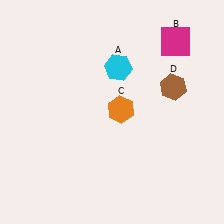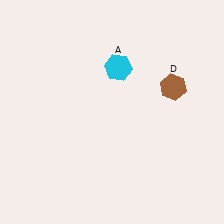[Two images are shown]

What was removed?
The magenta square (B), the orange hexagon (C) were removed in Image 2.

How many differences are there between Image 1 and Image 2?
There are 2 differences between the two images.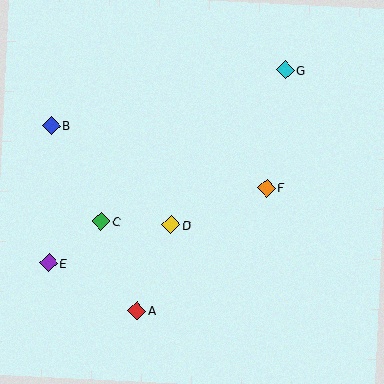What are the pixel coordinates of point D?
Point D is at (171, 225).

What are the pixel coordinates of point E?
Point E is at (49, 263).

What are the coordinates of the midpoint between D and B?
The midpoint between D and B is at (111, 175).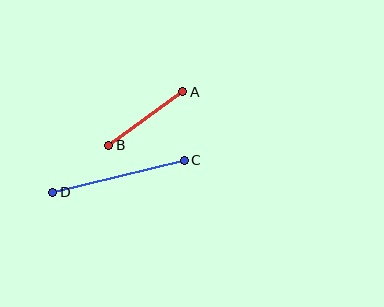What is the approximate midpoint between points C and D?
The midpoint is at approximately (118, 176) pixels.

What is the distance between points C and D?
The distance is approximately 135 pixels.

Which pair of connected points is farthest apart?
Points C and D are farthest apart.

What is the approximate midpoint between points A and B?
The midpoint is at approximately (146, 119) pixels.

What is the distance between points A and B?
The distance is approximately 91 pixels.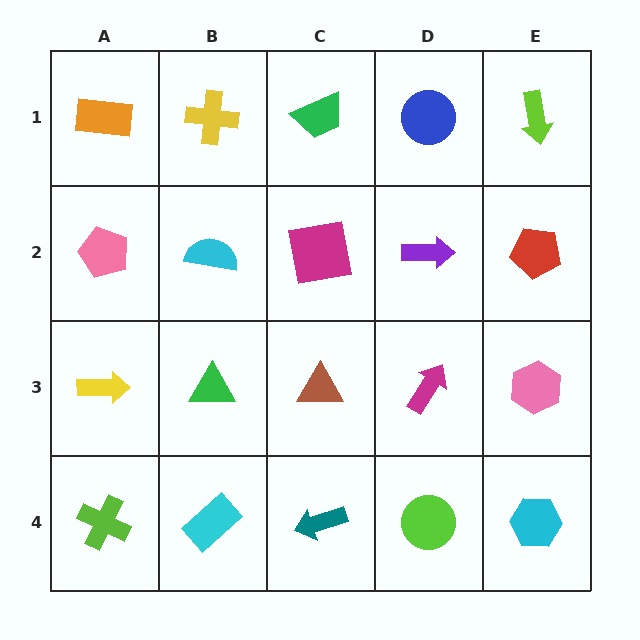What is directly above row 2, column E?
A lime arrow.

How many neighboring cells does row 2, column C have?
4.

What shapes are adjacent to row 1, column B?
A cyan semicircle (row 2, column B), an orange rectangle (row 1, column A), a green trapezoid (row 1, column C).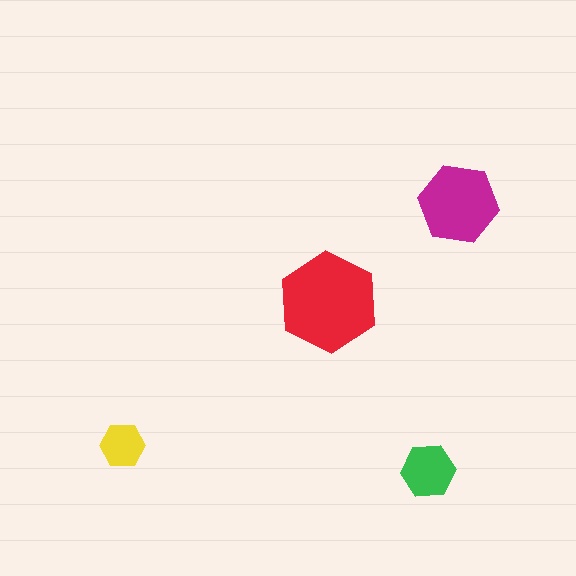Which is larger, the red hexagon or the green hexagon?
The red one.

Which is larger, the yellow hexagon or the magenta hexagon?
The magenta one.